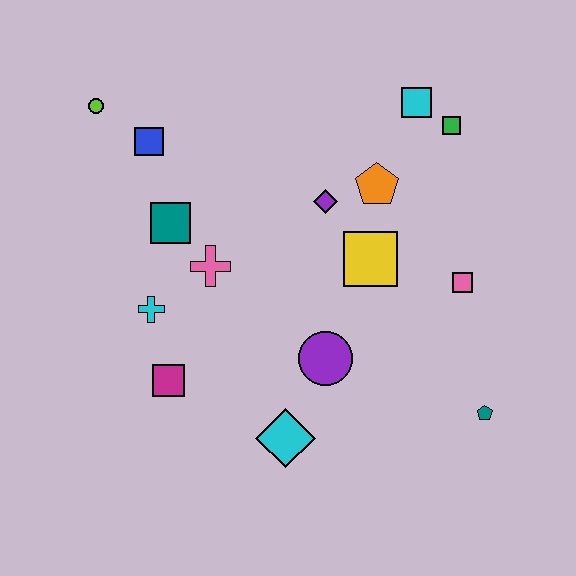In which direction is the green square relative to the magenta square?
The green square is to the right of the magenta square.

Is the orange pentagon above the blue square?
No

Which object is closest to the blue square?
The lime circle is closest to the blue square.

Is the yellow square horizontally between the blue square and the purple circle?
No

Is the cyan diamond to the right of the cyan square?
No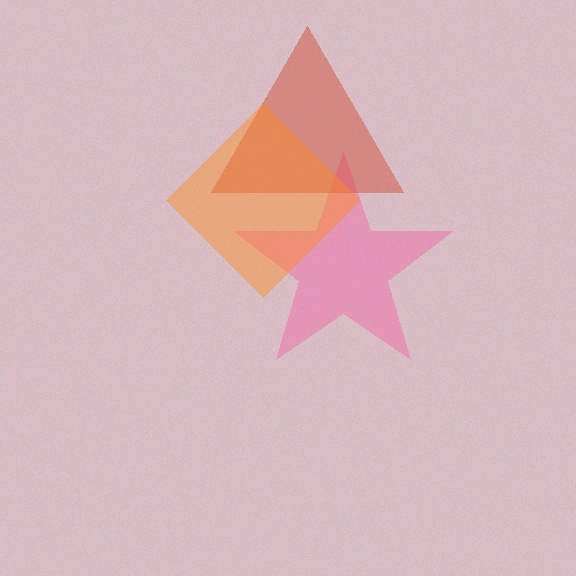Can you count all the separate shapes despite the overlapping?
Yes, there are 3 separate shapes.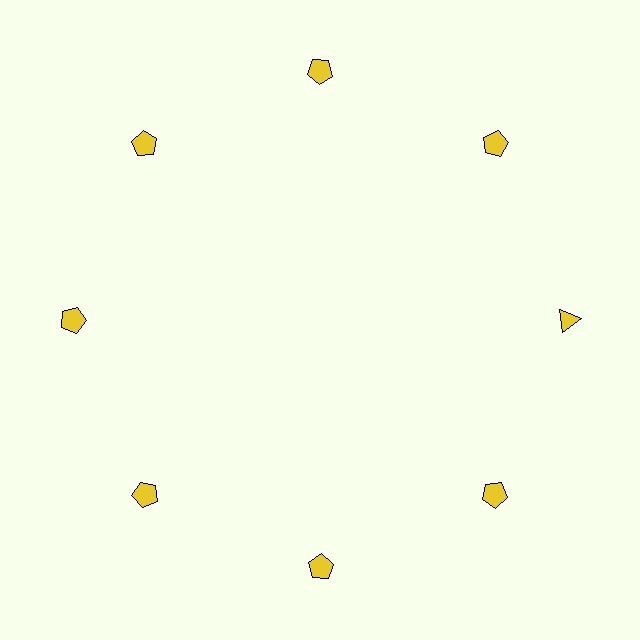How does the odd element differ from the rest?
It has a different shape: triangle instead of pentagon.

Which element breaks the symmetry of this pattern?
The yellow triangle at roughly the 3 o'clock position breaks the symmetry. All other shapes are yellow pentagons.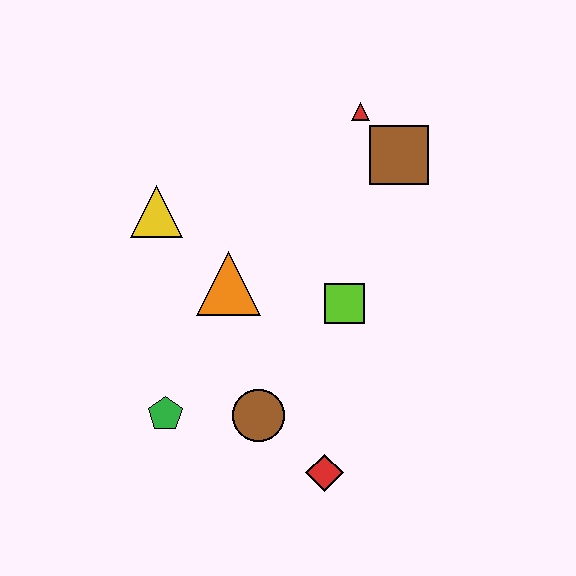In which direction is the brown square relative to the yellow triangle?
The brown square is to the right of the yellow triangle.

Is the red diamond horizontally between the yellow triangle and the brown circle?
No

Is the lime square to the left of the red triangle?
Yes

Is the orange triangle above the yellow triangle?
No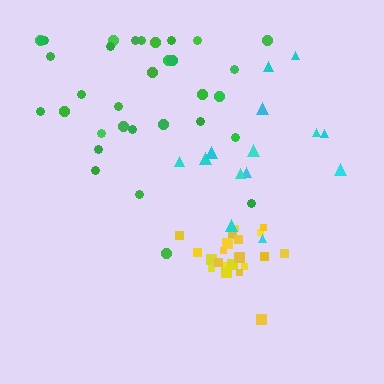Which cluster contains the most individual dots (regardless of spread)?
Green (33).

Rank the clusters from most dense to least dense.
yellow, green, cyan.